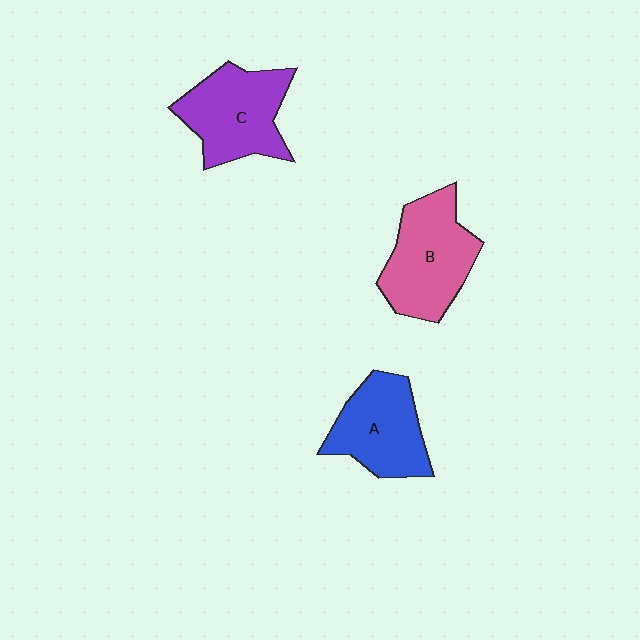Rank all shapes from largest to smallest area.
From largest to smallest: B (pink), C (purple), A (blue).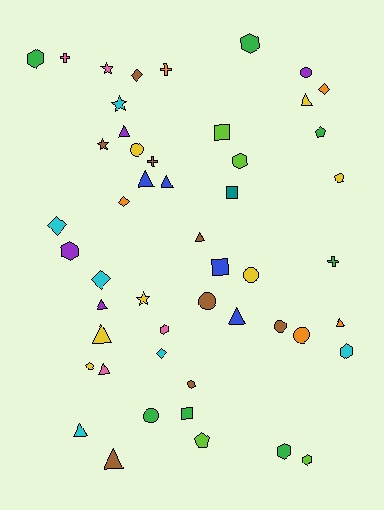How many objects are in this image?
There are 50 objects.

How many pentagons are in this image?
There are 4 pentagons.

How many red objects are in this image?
There are no red objects.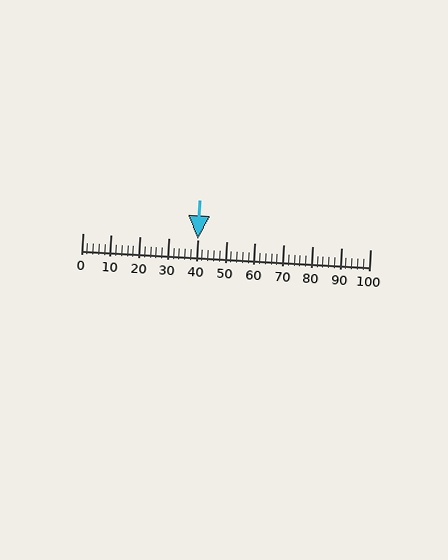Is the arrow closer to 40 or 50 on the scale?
The arrow is closer to 40.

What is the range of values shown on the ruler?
The ruler shows values from 0 to 100.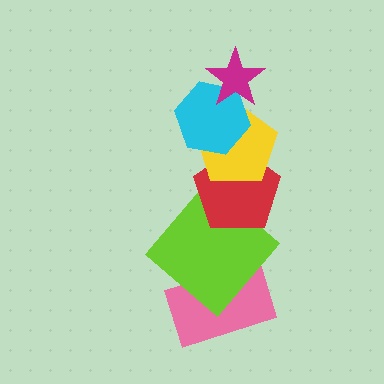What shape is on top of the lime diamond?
The red pentagon is on top of the lime diamond.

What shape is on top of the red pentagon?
The yellow pentagon is on top of the red pentagon.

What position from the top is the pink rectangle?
The pink rectangle is 6th from the top.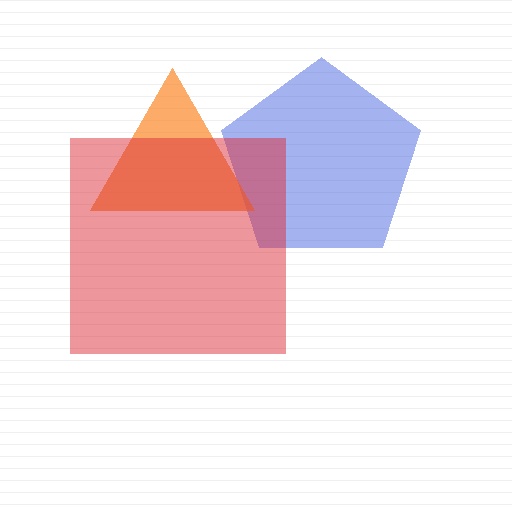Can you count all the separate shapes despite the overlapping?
Yes, there are 3 separate shapes.